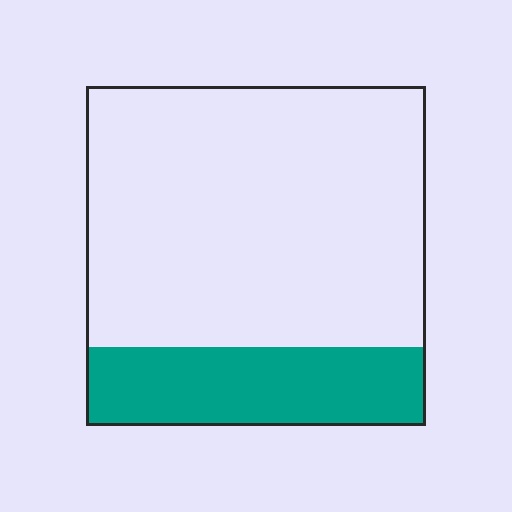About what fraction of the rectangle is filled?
About one quarter (1/4).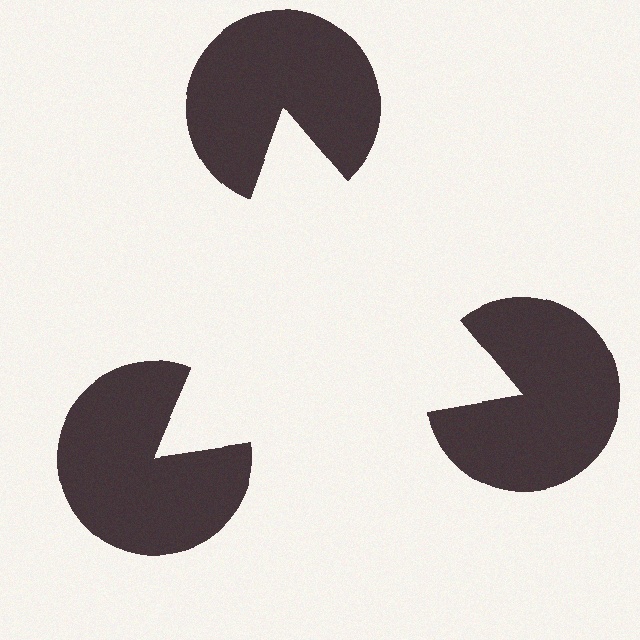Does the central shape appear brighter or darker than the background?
It typically appears slightly brighter than the background, even though no actual brightness change is drawn.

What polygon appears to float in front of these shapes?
An illusory triangle — its edges are inferred from the aligned wedge cuts in the pac-man discs, not physically drawn.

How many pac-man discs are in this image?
There are 3 — one at each vertex of the illusory triangle.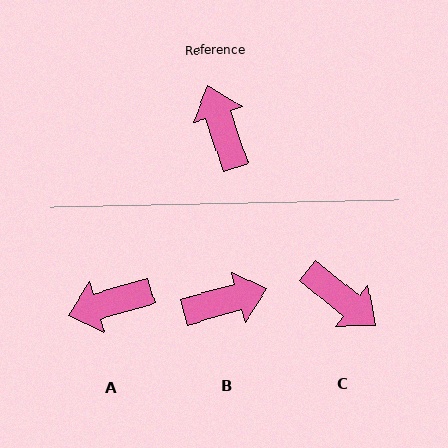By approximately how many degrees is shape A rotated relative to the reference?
Approximately 88 degrees counter-clockwise.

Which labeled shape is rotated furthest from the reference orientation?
C, about 147 degrees away.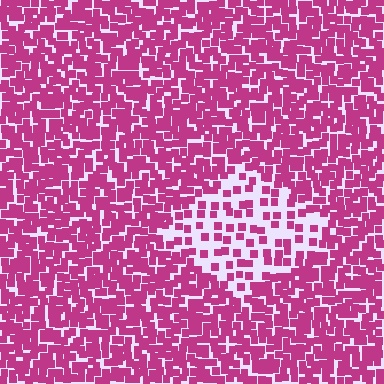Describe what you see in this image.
The image contains small magenta elements arranged at two different densities. A diamond-shaped region is visible where the elements are less densely packed than the surrounding area.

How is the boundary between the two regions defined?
The boundary is defined by a change in element density (approximately 2.5x ratio). All elements are the same color, size, and shape.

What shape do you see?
I see a diamond.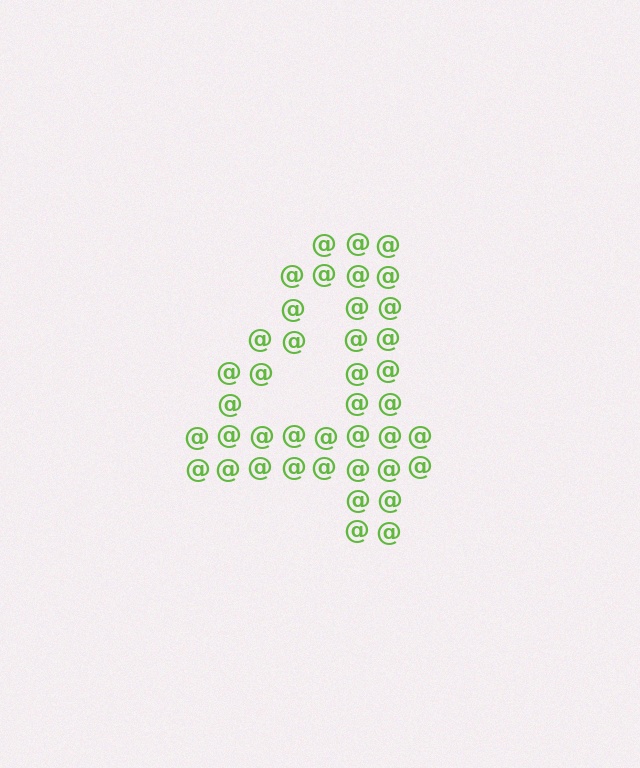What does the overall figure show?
The overall figure shows the digit 4.